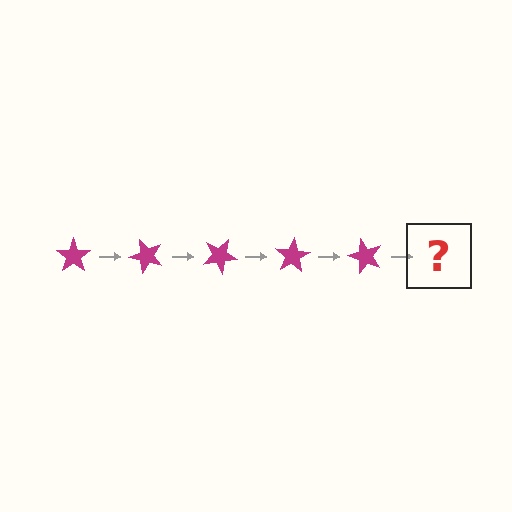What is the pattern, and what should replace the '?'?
The pattern is that the star rotates 50 degrees each step. The '?' should be a magenta star rotated 250 degrees.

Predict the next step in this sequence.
The next step is a magenta star rotated 250 degrees.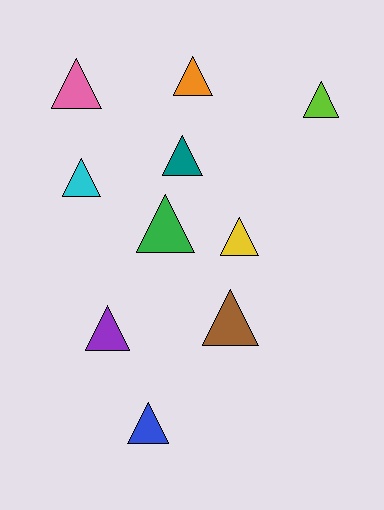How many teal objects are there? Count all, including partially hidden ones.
There is 1 teal object.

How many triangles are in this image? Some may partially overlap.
There are 10 triangles.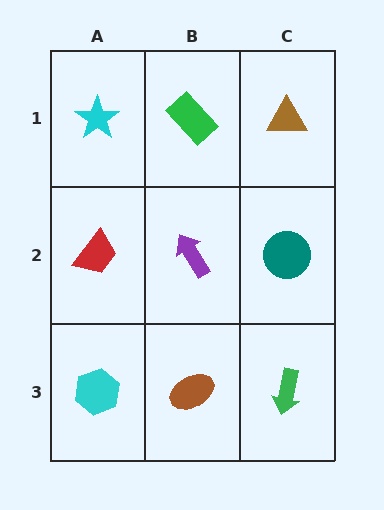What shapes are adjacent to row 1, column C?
A teal circle (row 2, column C), a green rectangle (row 1, column B).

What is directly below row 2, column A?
A cyan hexagon.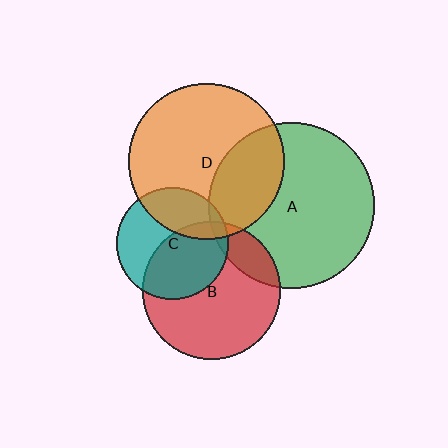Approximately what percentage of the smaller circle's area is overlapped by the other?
Approximately 5%.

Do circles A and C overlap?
Yes.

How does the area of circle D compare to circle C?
Approximately 1.9 times.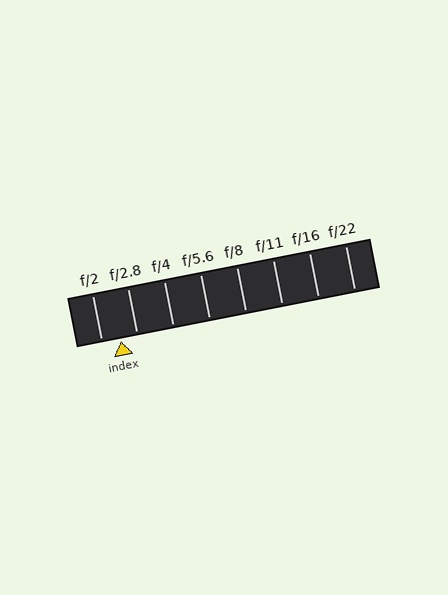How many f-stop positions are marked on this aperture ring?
There are 8 f-stop positions marked.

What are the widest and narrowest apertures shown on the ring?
The widest aperture shown is f/2 and the narrowest is f/22.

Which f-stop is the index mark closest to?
The index mark is closest to f/2.8.